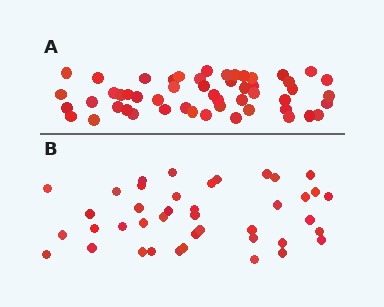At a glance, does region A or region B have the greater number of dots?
Region A (the top region) has more dots.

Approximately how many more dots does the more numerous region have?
Region A has roughly 12 or so more dots than region B.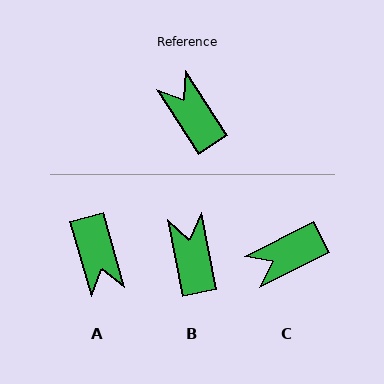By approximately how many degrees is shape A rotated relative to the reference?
Approximately 163 degrees counter-clockwise.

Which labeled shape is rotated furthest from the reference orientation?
A, about 163 degrees away.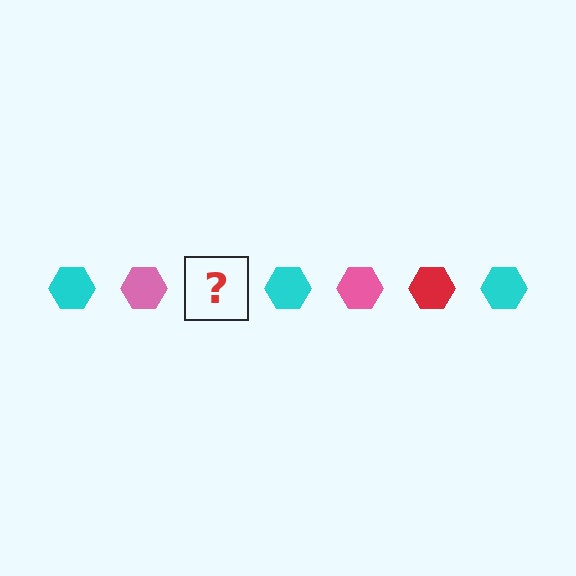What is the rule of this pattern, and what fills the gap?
The rule is that the pattern cycles through cyan, pink, red hexagons. The gap should be filled with a red hexagon.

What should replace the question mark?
The question mark should be replaced with a red hexagon.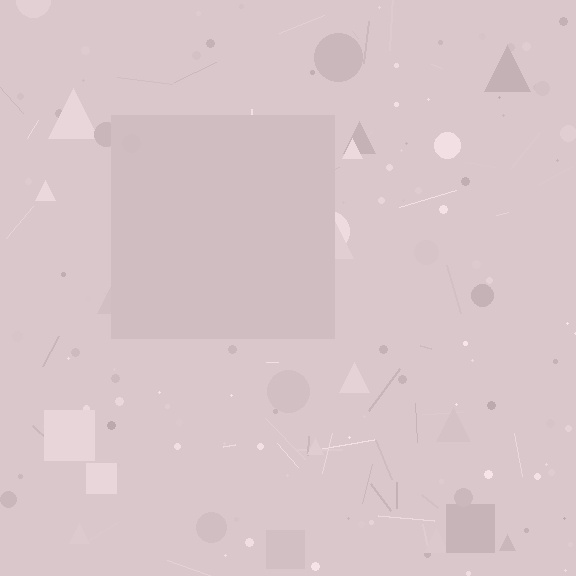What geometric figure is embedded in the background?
A square is embedded in the background.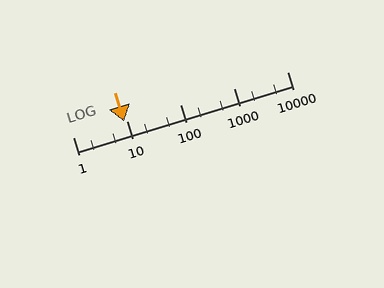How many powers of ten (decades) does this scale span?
The scale spans 4 decades, from 1 to 10000.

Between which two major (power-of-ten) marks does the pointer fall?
The pointer is between 1 and 10.